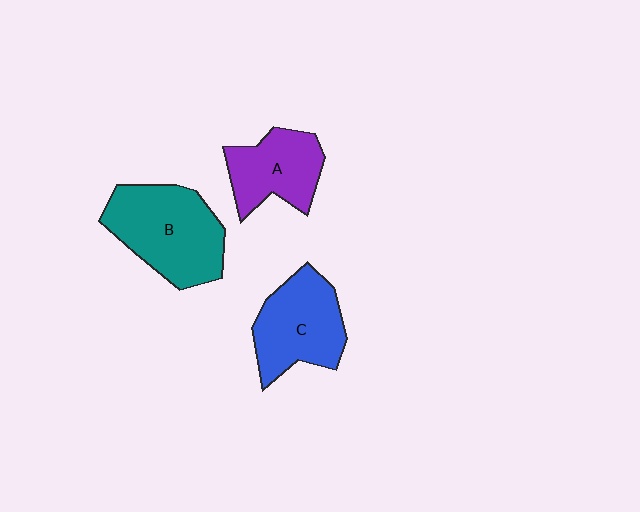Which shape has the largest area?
Shape B (teal).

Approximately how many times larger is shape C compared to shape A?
Approximately 1.2 times.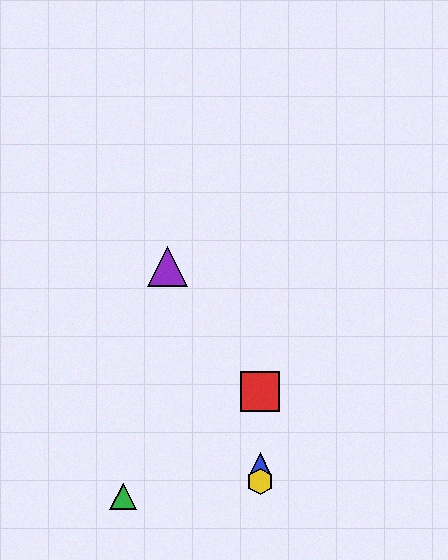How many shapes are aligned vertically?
3 shapes (the red square, the blue triangle, the yellow hexagon) are aligned vertically.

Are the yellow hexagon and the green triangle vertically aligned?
No, the yellow hexagon is at x≈260 and the green triangle is at x≈123.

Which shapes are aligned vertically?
The red square, the blue triangle, the yellow hexagon are aligned vertically.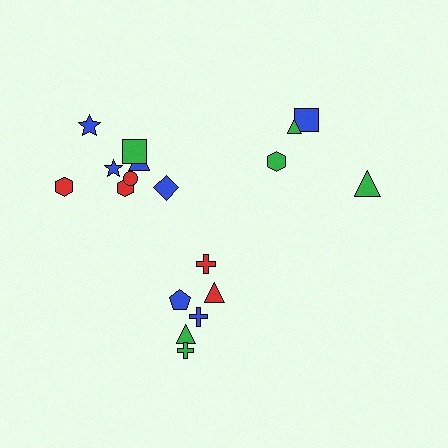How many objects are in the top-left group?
There are 8 objects.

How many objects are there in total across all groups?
There are 18 objects.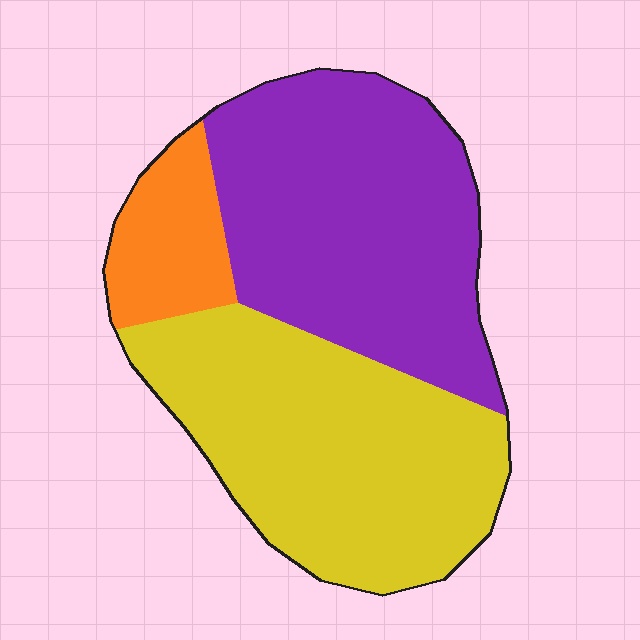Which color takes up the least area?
Orange, at roughly 10%.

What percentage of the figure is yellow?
Yellow takes up between a third and a half of the figure.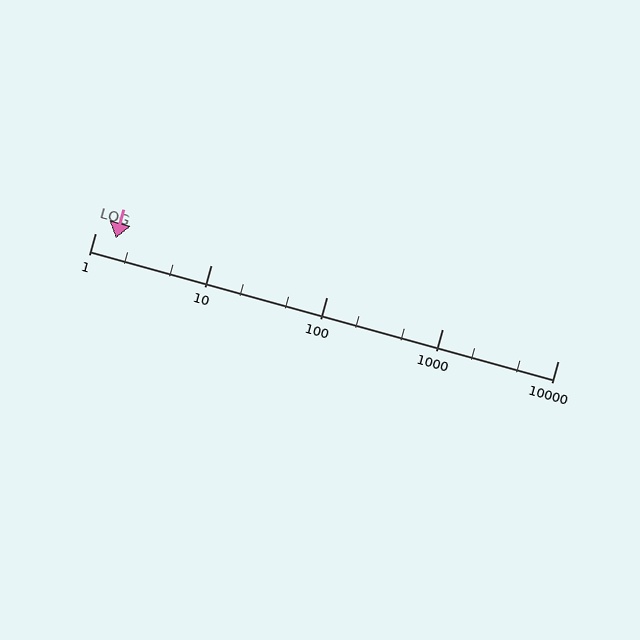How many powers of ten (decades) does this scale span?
The scale spans 4 decades, from 1 to 10000.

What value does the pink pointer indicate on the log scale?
The pointer indicates approximately 1.5.